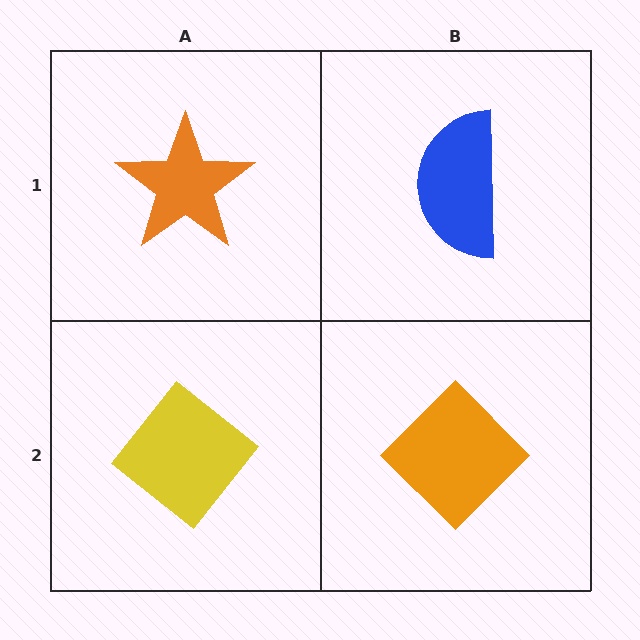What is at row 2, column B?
An orange diamond.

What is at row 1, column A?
An orange star.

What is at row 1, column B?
A blue semicircle.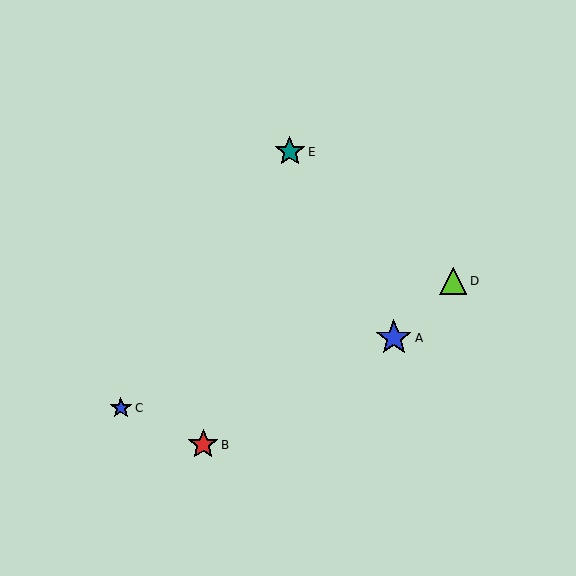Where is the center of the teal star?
The center of the teal star is at (290, 152).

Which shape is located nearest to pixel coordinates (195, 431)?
The red star (labeled B) at (203, 445) is nearest to that location.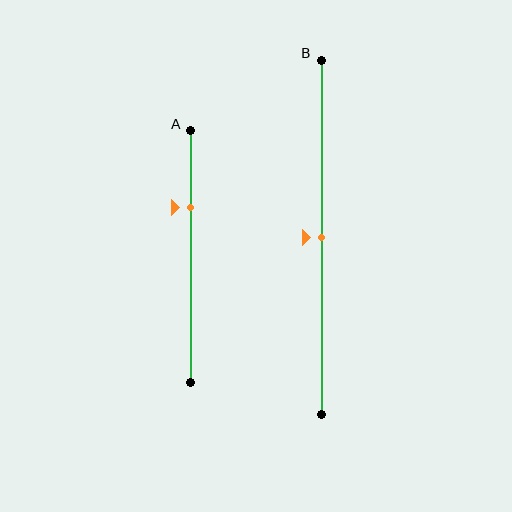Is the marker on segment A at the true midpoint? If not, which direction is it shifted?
No, the marker on segment A is shifted upward by about 19% of the segment length.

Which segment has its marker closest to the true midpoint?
Segment B has its marker closest to the true midpoint.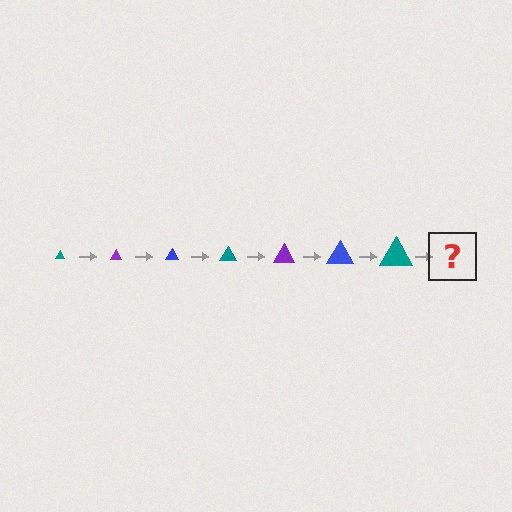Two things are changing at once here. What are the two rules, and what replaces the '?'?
The two rules are that the triangle grows larger each step and the color cycles through teal, purple, and blue. The '?' should be a purple triangle, larger than the previous one.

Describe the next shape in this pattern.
It should be a purple triangle, larger than the previous one.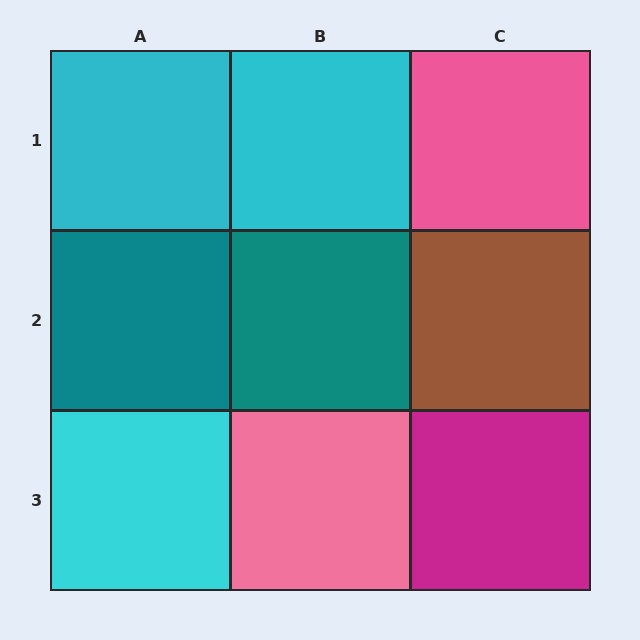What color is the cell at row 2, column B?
Teal.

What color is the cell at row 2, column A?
Teal.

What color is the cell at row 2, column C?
Brown.